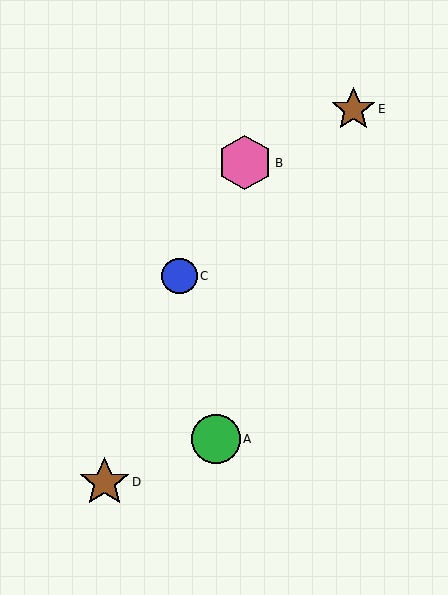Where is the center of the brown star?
The center of the brown star is at (104, 482).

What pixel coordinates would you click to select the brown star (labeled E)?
Click at (353, 109) to select the brown star E.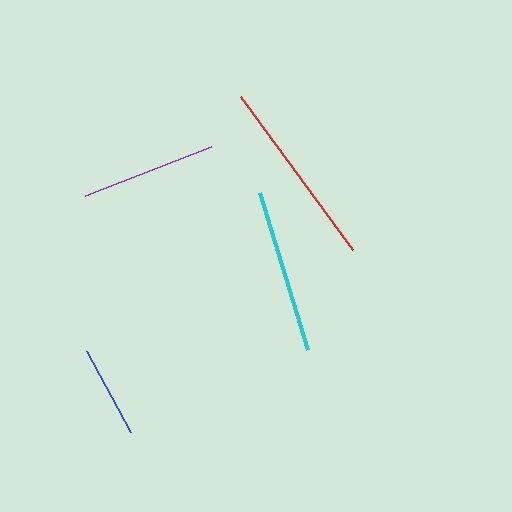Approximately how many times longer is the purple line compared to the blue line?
The purple line is approximately 1.5 times the length of the blue line.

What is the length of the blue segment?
The blue segment is approximately 92 pixels long.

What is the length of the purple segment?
The purple segment is approximately 135 pixels long.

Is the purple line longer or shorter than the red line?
The red line is longer than the purple line.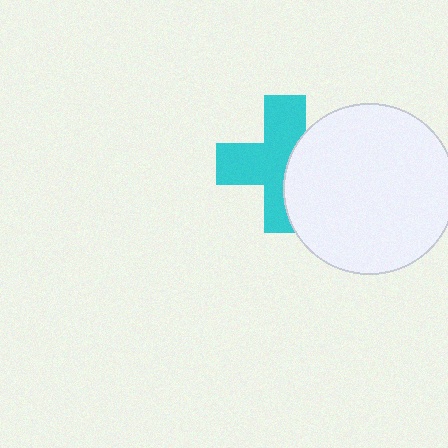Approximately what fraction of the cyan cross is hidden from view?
Roughly 38% of the cyan cross is hidden behind the white circle.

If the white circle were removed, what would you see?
You would see the complete cyan cross.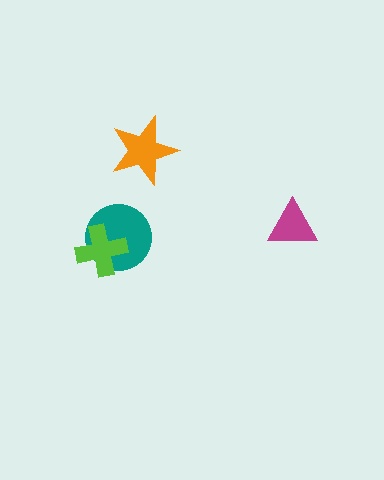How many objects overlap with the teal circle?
1 object overlaps with the teal circle.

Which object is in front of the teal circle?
The lime cross is in front of the teal circle.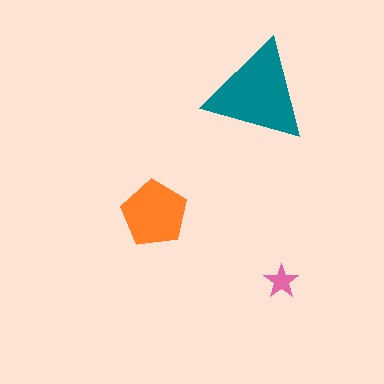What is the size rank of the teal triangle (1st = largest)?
1st.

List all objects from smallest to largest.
The pink star, the orange pentagon, the teal triangle.